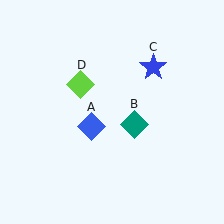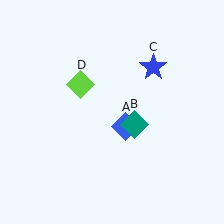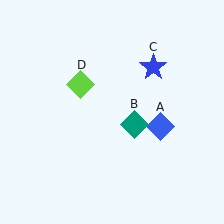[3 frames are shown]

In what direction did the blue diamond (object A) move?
The blue diamond (object A) moved right.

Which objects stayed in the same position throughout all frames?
Teal diamond (object B) and blue star (object C) and lime diamond (object D) remained stationary.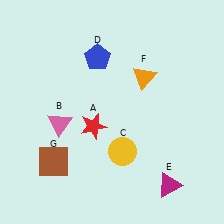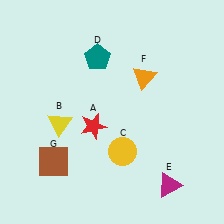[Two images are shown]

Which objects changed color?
B changed from pink to yellow. D changed from blue to teal.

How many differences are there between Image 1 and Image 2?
There are 2 differences between the two images.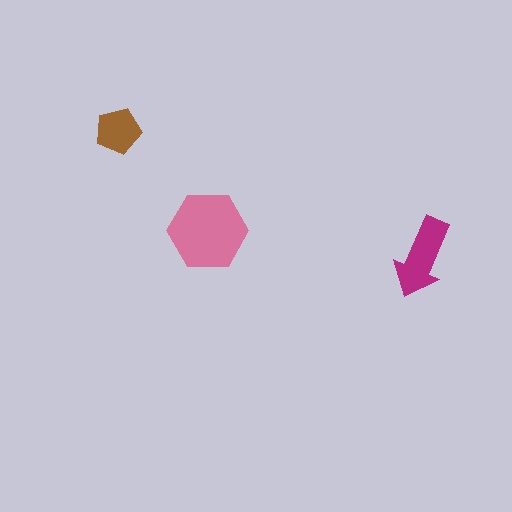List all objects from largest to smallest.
The pink hexagon, the magenta arrow, the brown pentagon.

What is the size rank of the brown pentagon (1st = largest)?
3rd.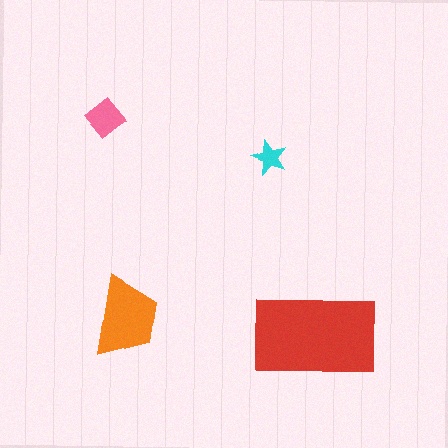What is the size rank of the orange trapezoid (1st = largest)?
2nd.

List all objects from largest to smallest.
The red rectangle, the orange trapezoid, the pink diamond, the cyan star.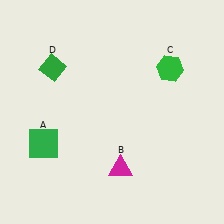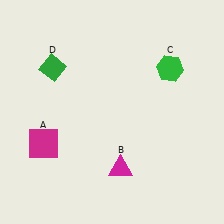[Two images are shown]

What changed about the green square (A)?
In Image 1, A is green. In Image 2, it changed to magenta.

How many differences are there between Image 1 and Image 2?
There is 1 difference between the two images.